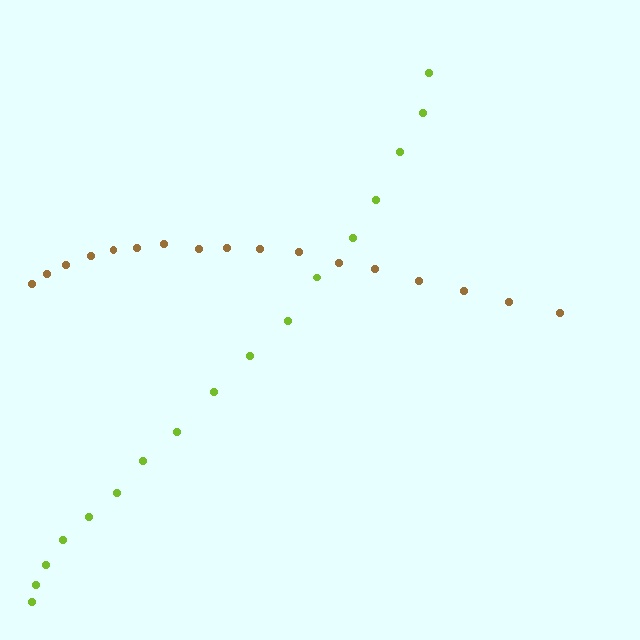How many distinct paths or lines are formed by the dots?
There are 2 distinct paths.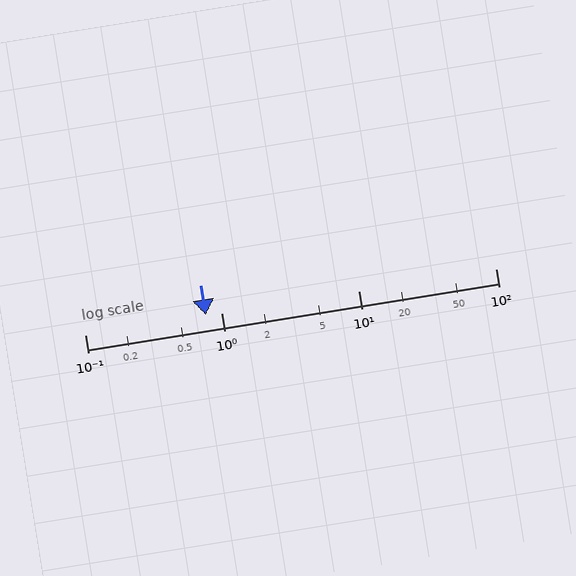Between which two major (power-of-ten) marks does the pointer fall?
The pointer is between 0.1 and 1.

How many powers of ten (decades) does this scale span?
The scale spans 3 decades, from 0.1 to 100.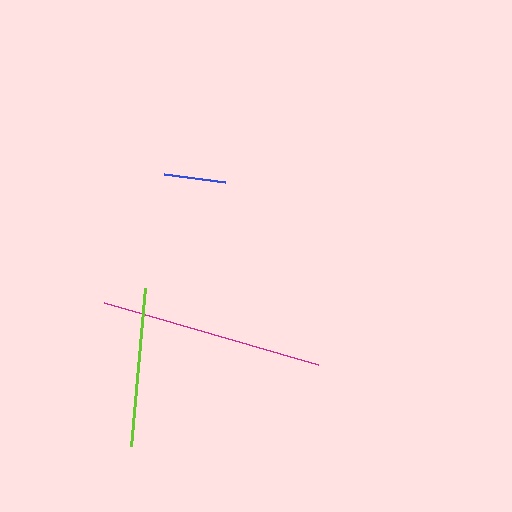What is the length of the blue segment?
The blue segment is approximately 61 pixels long.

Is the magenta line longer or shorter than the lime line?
The magenta line is longer than the lime line.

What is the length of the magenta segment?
The magenta segment is approximately 222 pixels long.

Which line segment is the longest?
The magenta line is the longest at approximately 222 pixels.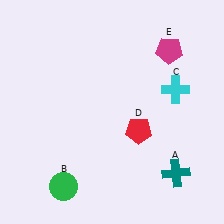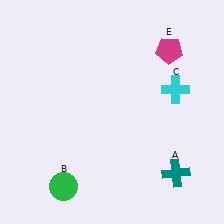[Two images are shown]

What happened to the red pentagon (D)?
The red pentagon (D) was removed in Image 2. It was in the bottom-right area of Image 1.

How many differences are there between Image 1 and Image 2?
There is 1 difference between the two images.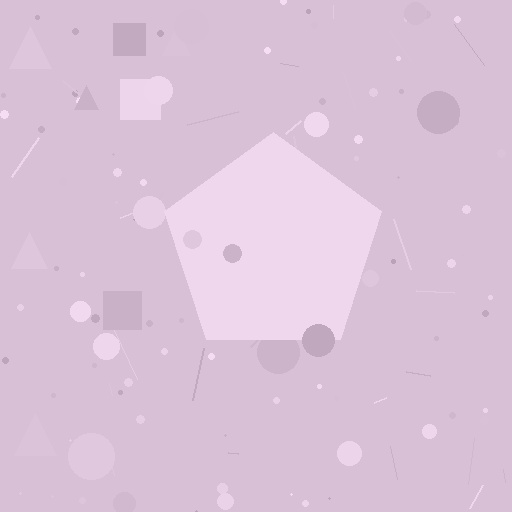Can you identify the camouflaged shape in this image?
The camouflaged shape is a pentagon.